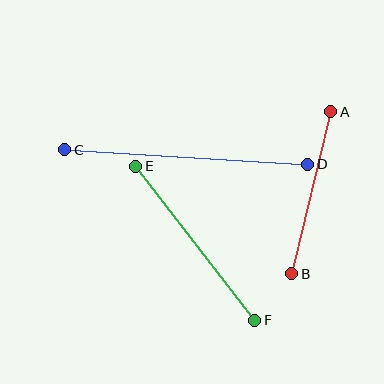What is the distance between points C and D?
The distance is approximately 243 pixels.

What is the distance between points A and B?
The distance is approximately 166 pixels.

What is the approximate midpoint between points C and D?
The midpoint is at approximately (186, 157) pixels.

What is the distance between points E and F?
The distance is approximately 195 pixels.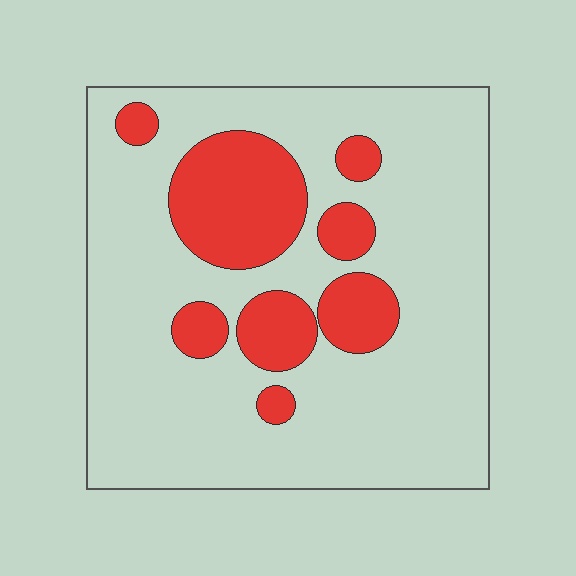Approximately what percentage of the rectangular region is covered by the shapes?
Approximately 20%.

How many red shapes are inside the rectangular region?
8.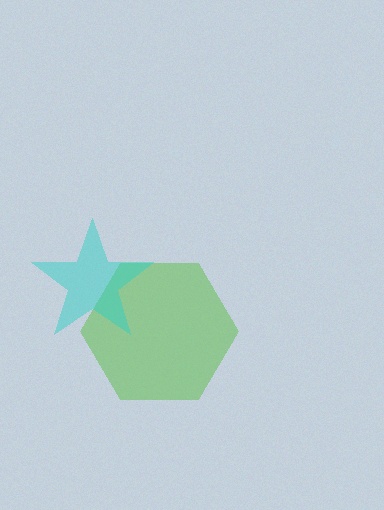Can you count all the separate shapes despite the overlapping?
Yes, there are 2 separate shapes.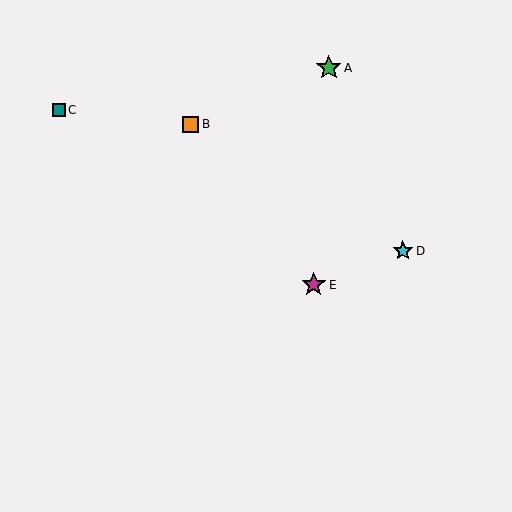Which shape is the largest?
The green star (labeled A) is the largest.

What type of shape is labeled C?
Shape C is a teal square.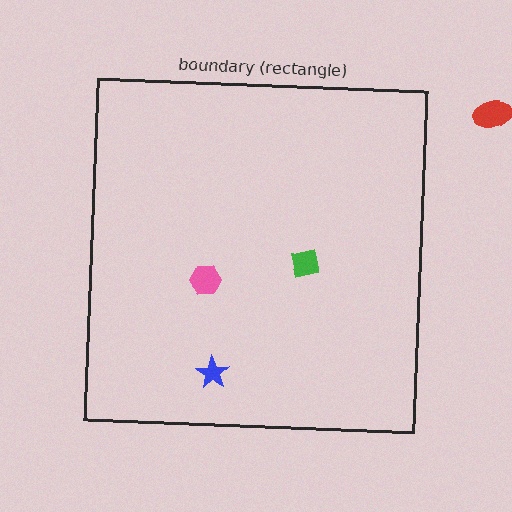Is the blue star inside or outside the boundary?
Inside.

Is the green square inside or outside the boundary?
Inside.